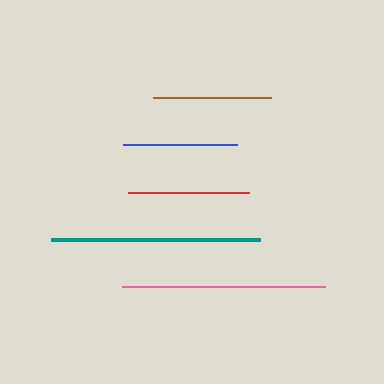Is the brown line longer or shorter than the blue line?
The brown line is longer than the blue line.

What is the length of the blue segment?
The blue segment is approximately 114 pixels long.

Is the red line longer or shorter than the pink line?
The pink line is longer than the red line.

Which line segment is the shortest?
The blue line is the shortest at approximately 114 pixels.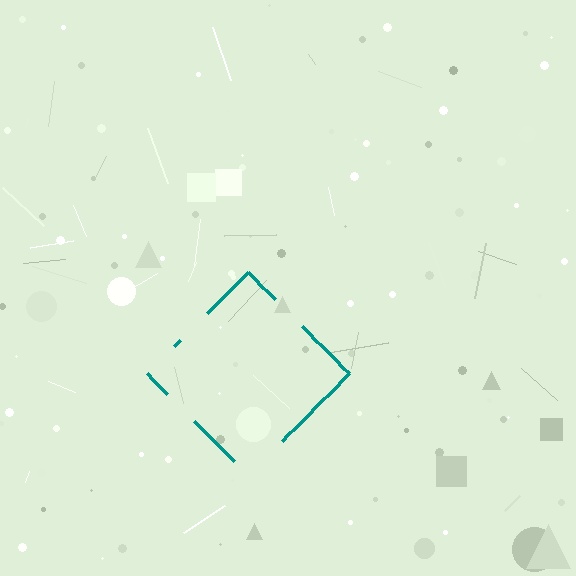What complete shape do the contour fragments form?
The contour fragments form a diamond.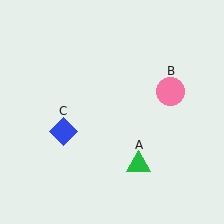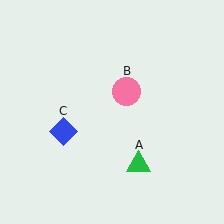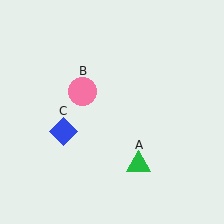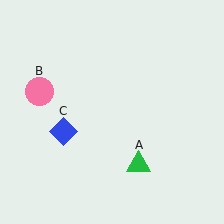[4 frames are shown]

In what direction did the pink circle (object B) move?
The pink circle (object B) moved left.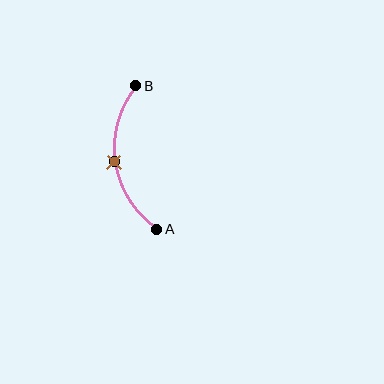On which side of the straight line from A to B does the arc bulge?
The arc bulges to the left of the straight line connecting A and B.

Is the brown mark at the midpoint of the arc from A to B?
Yes. The brown mark lies on the arc at equal arc-length from both A and B — it is the arc midpoint.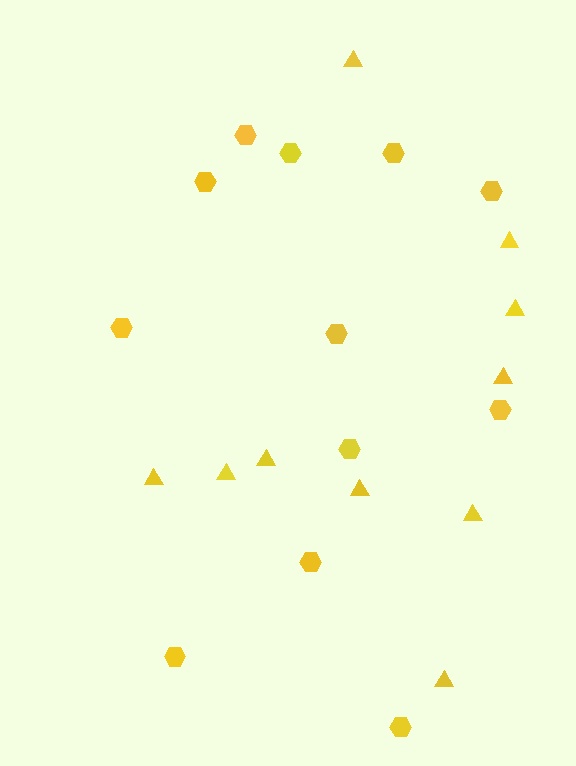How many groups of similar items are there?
There are 2 groups: one group of hexagons (12) and one group of triangles (10).